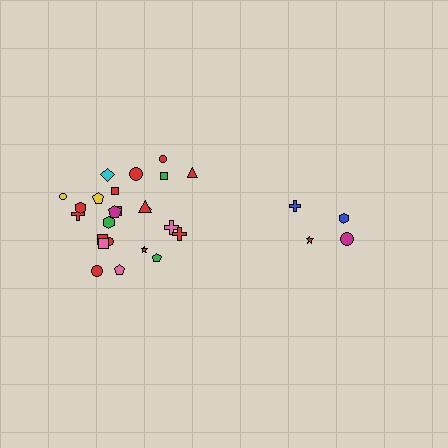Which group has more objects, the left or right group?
The left group.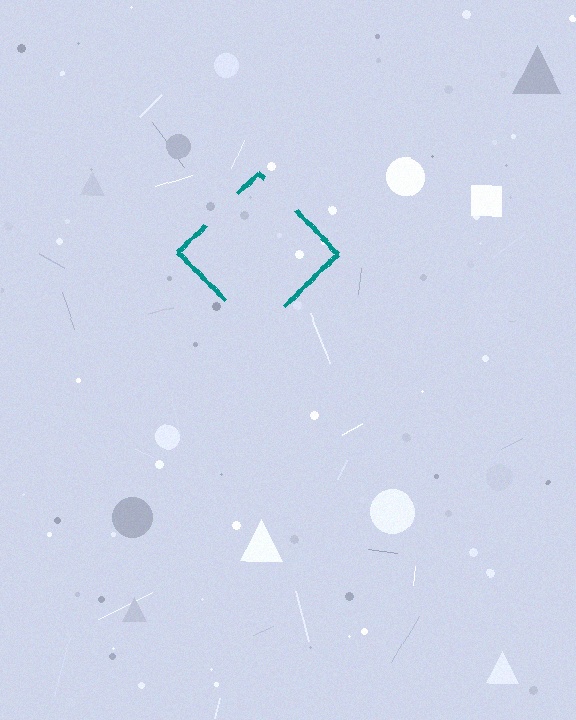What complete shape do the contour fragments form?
The contour fragments form a diamond.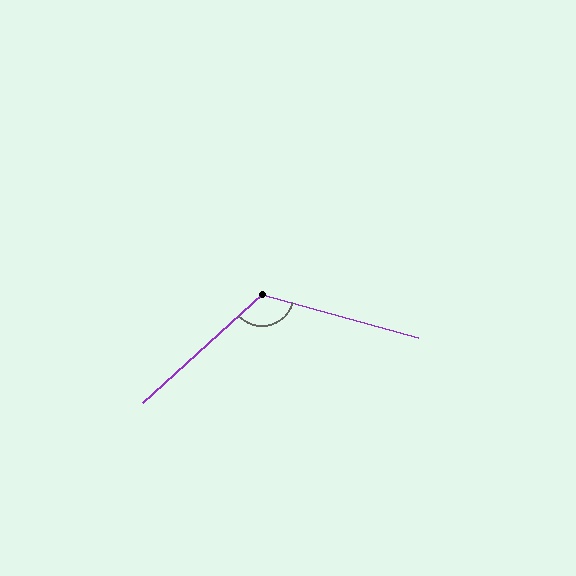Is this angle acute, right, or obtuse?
It is obtuse.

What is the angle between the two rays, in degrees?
Approximately 122 degrees.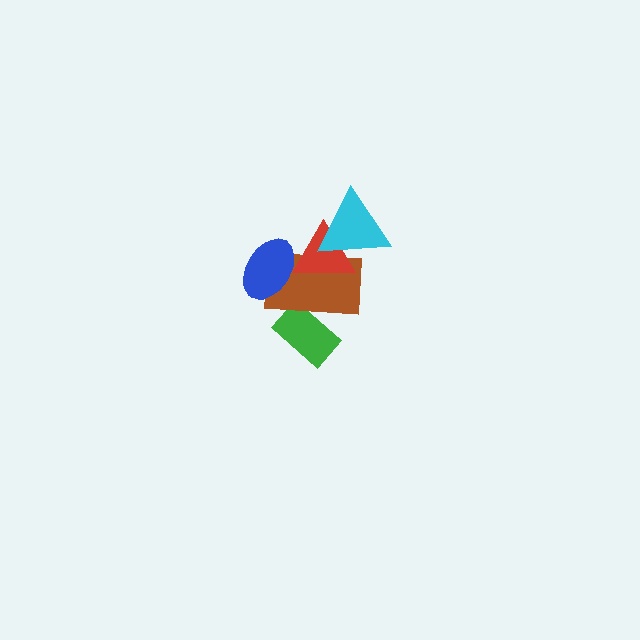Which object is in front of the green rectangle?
The brown rectangle is in front of the green rectangle.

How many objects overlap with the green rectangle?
1 object overlaps with the green rectangle.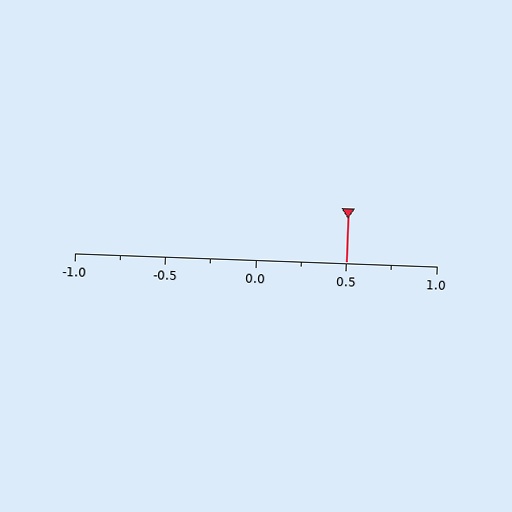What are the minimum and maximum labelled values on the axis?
The axis runs from -1.0 to 1.0.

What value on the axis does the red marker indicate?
The marker indicates approximately 0.5.